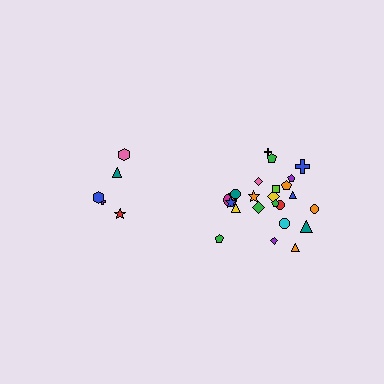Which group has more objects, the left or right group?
The right group.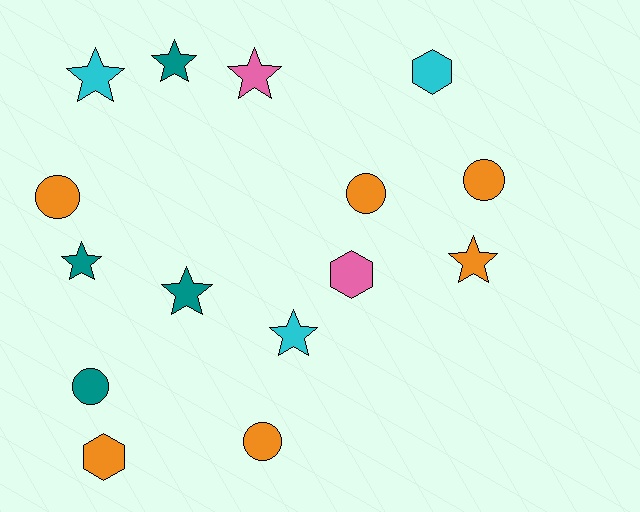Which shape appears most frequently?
Star, with 7 objects.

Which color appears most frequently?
Orange, with 6 objects.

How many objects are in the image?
There are 15 objects.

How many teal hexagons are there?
There are no teal hexagons.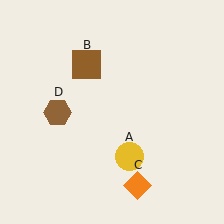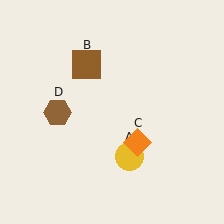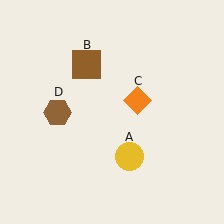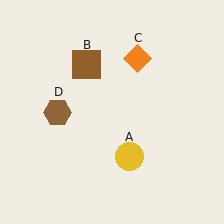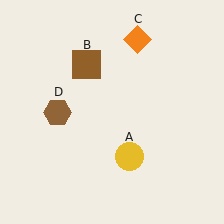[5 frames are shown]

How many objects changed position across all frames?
1 object changed position: orange diamond (object C).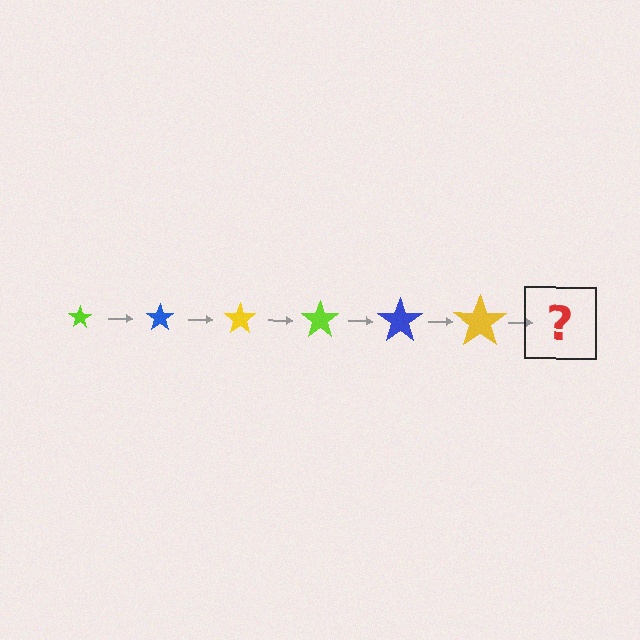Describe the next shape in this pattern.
It should be a lime star, larger than the previous one.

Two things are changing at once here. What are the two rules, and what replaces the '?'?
The two rules are that the star grows larger each step and the color cycles through lime, blue, and yellow. The '?' should be a lime star, larger than the previous one.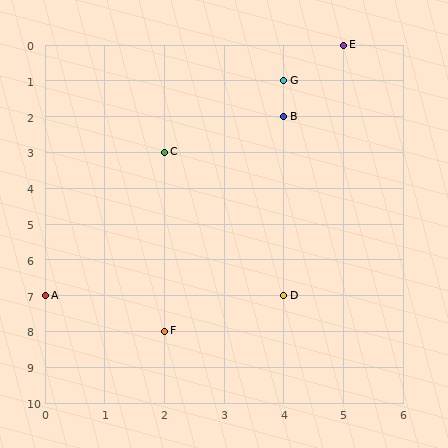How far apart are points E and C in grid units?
Points E and C are 3 columns and 3 rows apart (about 4.2 grid units diagonally).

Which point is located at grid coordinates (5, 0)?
Point E is at (5, 0).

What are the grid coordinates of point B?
Point B is at grid coordinates (4, 2).